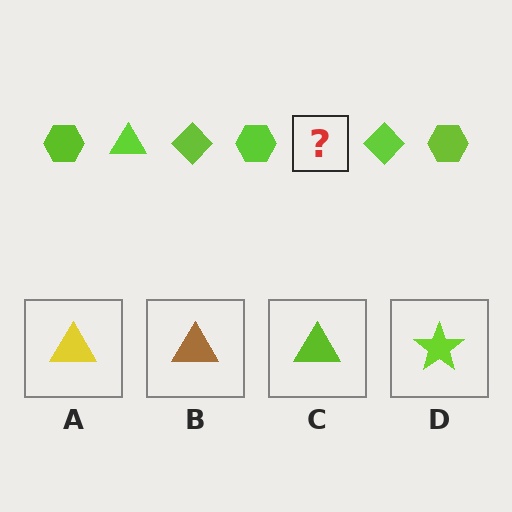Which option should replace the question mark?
Option C.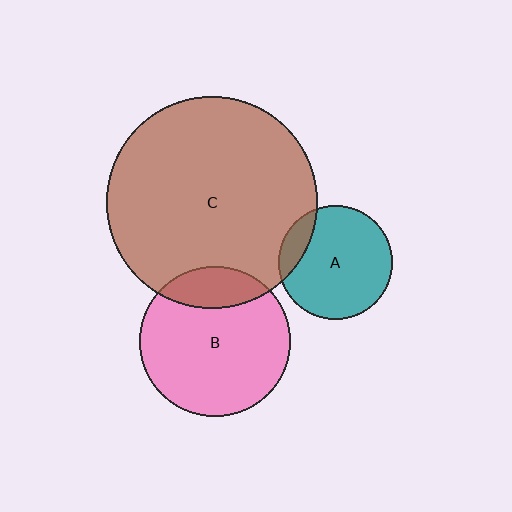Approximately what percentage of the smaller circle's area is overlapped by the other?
Approximately 20%.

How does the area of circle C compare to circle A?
Approximately 3.5 times.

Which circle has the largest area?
Circle C (brown).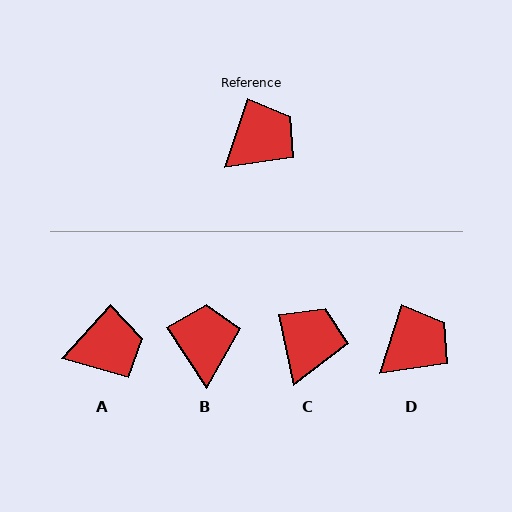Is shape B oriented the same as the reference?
No, it is off by about 52 degrees.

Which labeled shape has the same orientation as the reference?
D.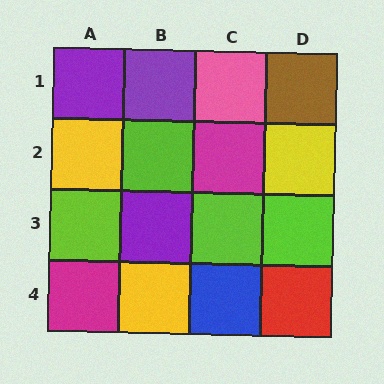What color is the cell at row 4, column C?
Blue.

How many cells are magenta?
2 cells are magenta.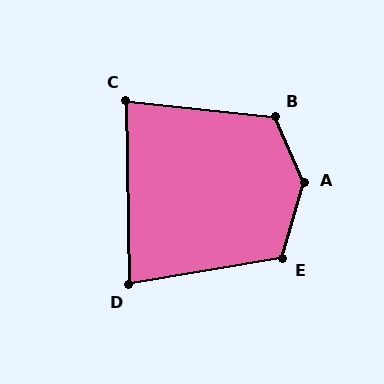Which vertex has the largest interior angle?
A, at approximately 141 degrees.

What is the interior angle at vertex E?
Approximately 115 degrees (obtuse).